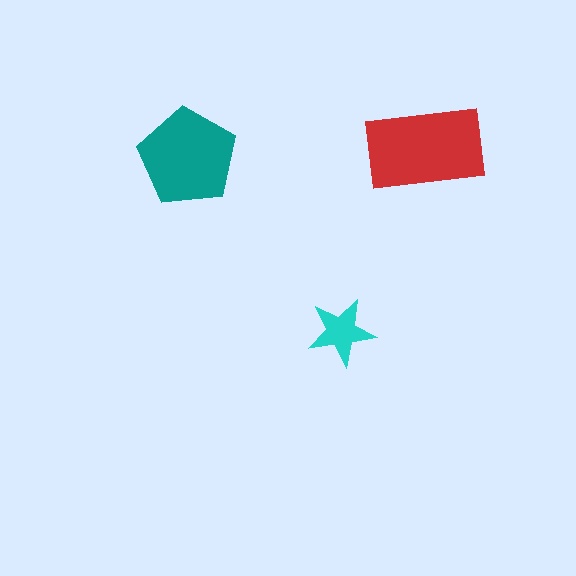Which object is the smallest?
The cyan star.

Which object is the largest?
The red rectangle.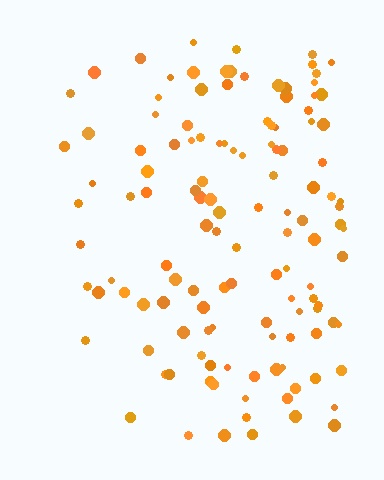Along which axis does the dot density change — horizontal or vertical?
Horizontal.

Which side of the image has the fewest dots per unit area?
The left.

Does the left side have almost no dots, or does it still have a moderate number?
Still a moderate number, just noticeably fewer than the right.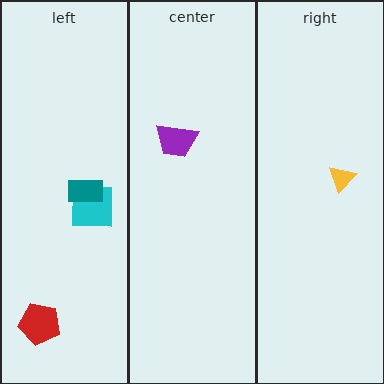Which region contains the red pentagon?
The left region.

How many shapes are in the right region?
1.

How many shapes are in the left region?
3.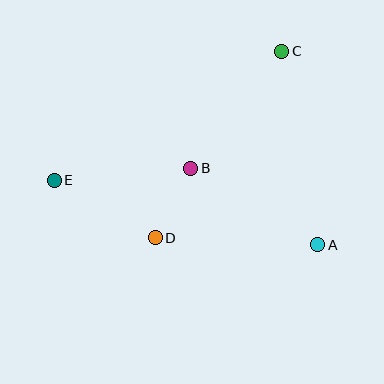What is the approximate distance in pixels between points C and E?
The distance between C and E is approximately 261 pixels.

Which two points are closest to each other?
Points B and D are closest to each other.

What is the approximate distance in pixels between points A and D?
The distance between A and D is approximately 163 pixels.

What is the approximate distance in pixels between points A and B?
The distance between A and B is approximately 148 pixels.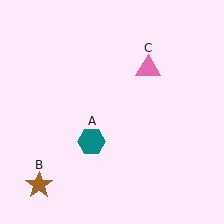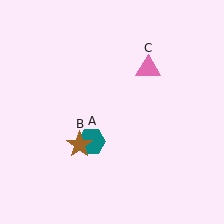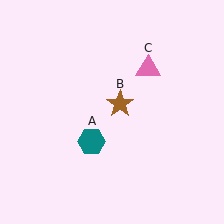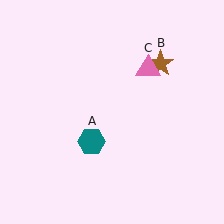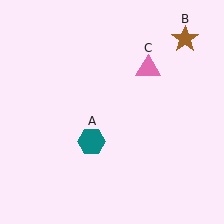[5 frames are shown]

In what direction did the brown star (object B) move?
The brown star (object B) moved up and to the right.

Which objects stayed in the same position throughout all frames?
Teal hexagon (object A) and pink triangle (object C) remained stationary.